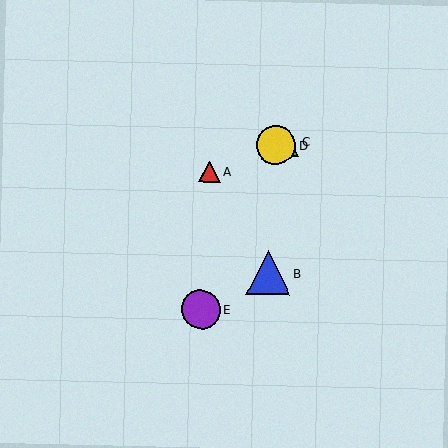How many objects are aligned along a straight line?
3 objects (A, C, D) are aligned along a straight line.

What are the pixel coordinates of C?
Object C is at (285, 142).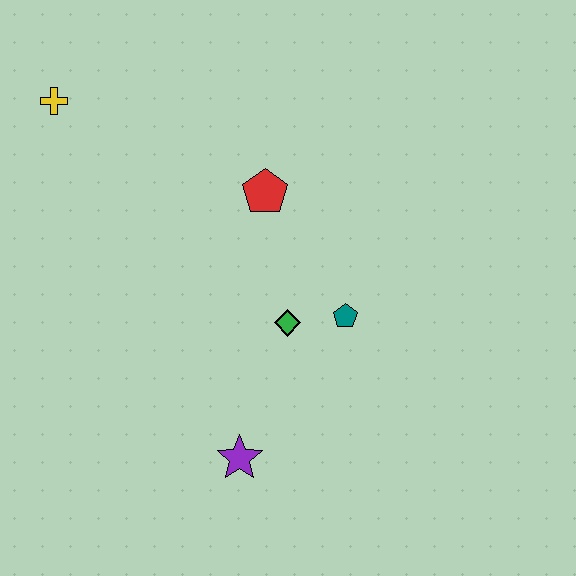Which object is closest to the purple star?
The green diamond is closest to the purple star.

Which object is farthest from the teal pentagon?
The yellow cross is farthest from the teal pentagon.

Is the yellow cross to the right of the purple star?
No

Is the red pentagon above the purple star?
Yes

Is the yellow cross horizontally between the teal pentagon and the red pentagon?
No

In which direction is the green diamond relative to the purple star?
The green diamond is above the purple star.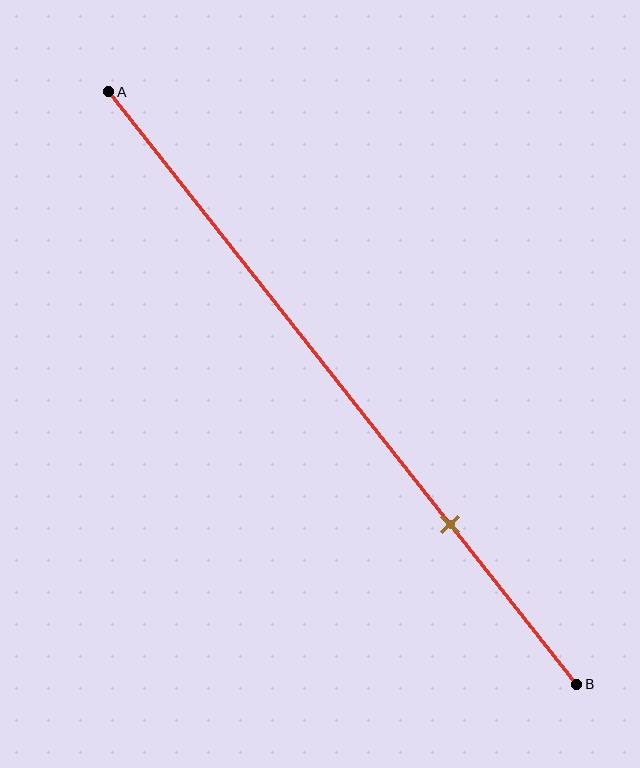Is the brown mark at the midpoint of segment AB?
No, the mark is at about 75% from A, not at the 50% midpoint.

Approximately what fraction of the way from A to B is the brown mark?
The brown mark is approximately 75% of the way from A to B.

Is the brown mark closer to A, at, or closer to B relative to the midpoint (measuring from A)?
The brown mark is closer to point B than the midpoint of segment AB.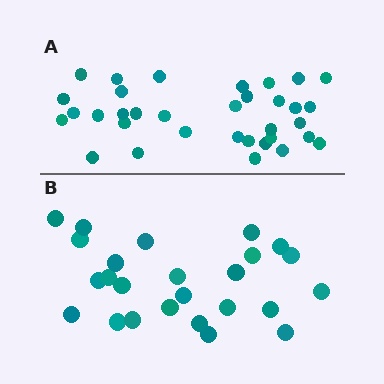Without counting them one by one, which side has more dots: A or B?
Region A (the top region) has more dots.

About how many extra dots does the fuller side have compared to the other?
Region A has roughly 8 or so more dots than region B.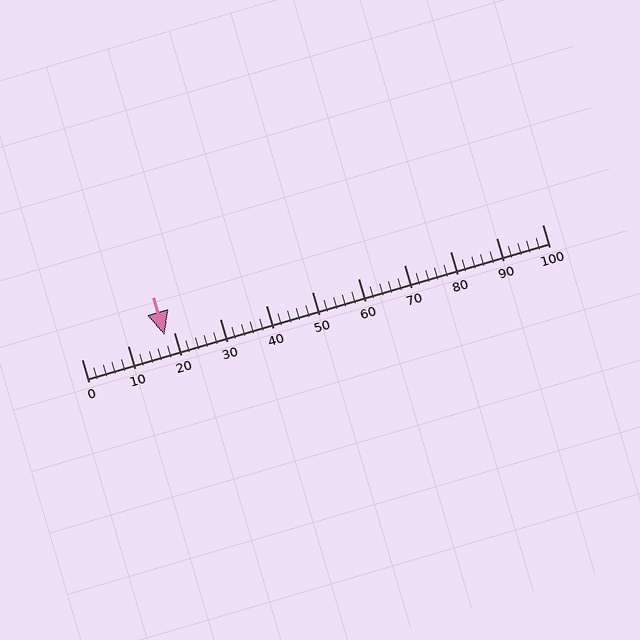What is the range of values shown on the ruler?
The ruler shows values from 0 to 100.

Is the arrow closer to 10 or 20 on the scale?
The arrow is closer to 20.